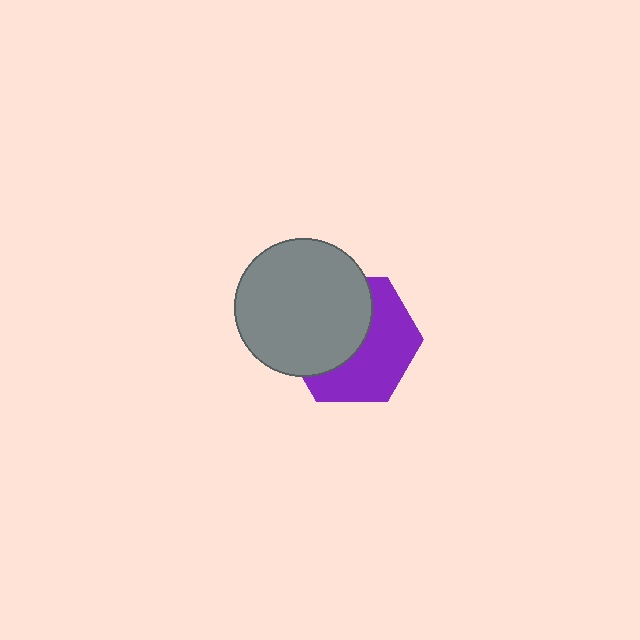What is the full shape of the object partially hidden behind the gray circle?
The partially hidden object is a purple hexagon.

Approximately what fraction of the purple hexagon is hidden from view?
Roughly 49% of the purple hexagon is hidden behind the gray circle.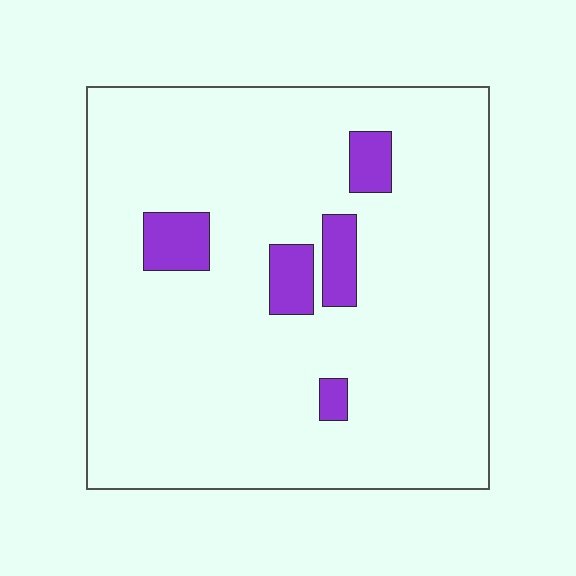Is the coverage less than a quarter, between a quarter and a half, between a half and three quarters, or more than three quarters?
Less than a quarter.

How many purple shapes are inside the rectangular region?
5.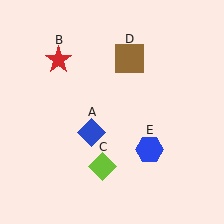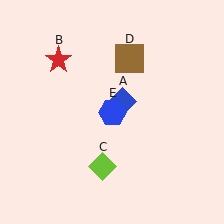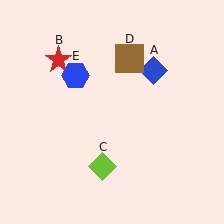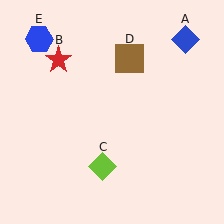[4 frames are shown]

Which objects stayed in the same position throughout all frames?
Red star (object B) and lime diamond (object C) and brown square (object D) remained stationary.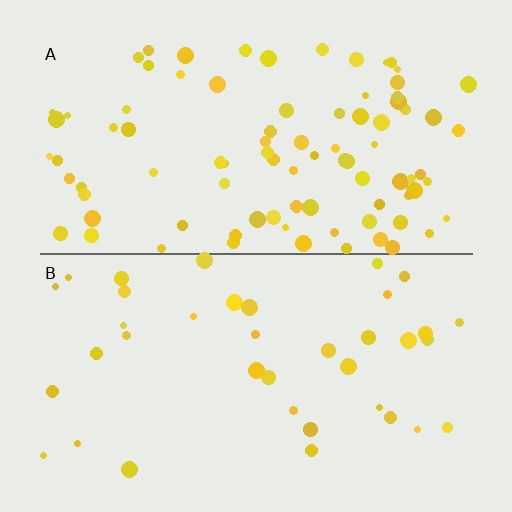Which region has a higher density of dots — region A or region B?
A (the top).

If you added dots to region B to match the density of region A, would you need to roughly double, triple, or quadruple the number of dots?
Approximately double.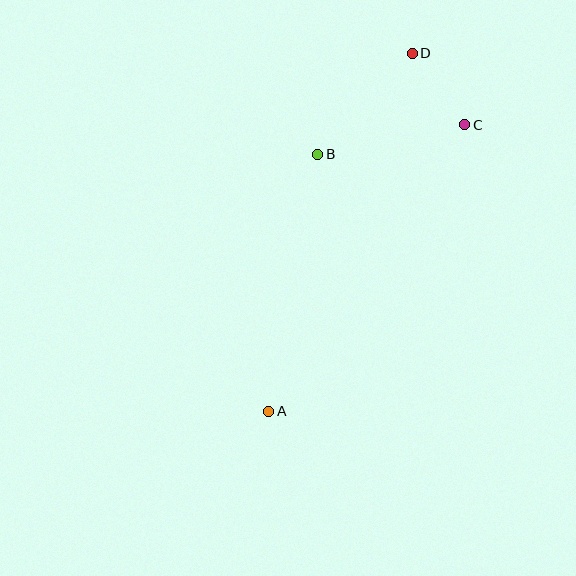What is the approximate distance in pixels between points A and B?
The distance between A and B is approximately 261 pixels.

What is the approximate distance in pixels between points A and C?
The distance between A and C is approximately 347 pixels.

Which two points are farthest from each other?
Points A and D are farthest from each other.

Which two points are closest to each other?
Points C and D are closest to each other.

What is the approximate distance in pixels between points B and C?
The distance between B and C is approximately 150 pixels.